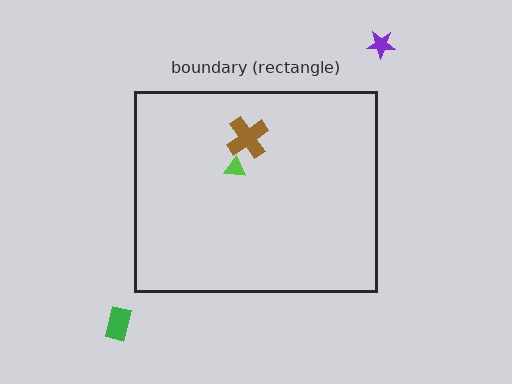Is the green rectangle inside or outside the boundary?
Outside.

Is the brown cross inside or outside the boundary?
Inside.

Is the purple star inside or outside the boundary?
Outside.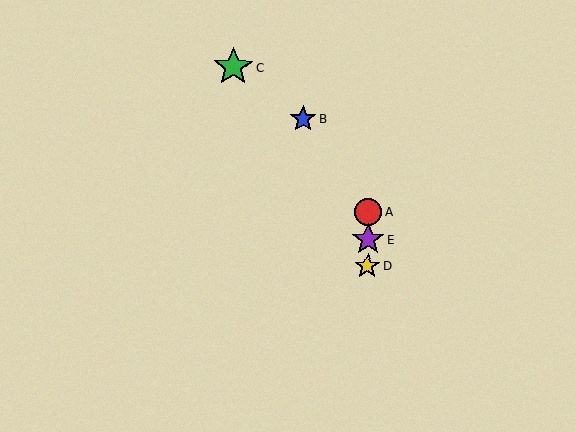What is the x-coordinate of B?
Object B is at x≈303.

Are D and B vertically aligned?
No, D is at x≈367 and B is at x≈303.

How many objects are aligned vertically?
3 objects (A, D, E) are aligned vertically.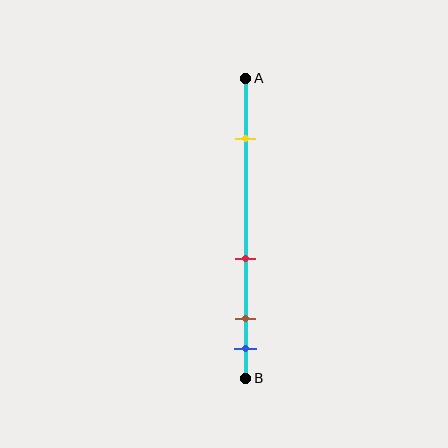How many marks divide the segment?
There are 4 marks dividing the segment.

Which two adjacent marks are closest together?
The brown and blue marks are the closest adjacent pair.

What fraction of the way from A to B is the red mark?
The red mark is approximately 60% (0.6) of the way from A to B.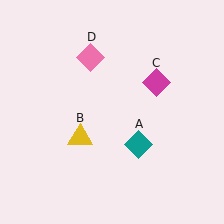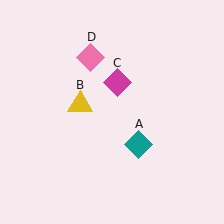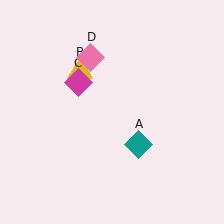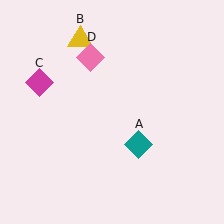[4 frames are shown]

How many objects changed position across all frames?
2 objects changed position: yellow triangle (object B), magenta diamond (object C).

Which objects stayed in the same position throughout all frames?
Teal diamond (object A) and pink diamond (object D) remained stationary.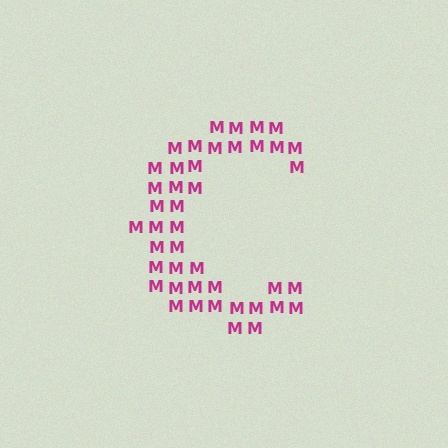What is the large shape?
The large shape is the letter C.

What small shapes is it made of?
It is made of small letter M's.